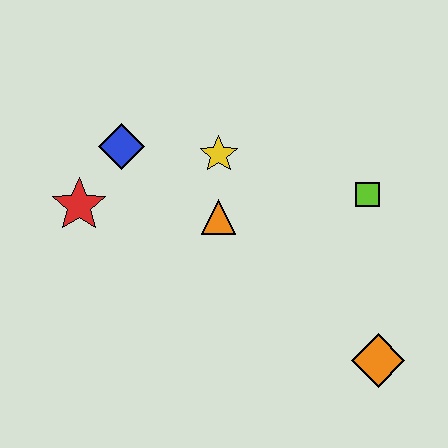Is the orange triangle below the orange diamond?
No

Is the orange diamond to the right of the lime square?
Yes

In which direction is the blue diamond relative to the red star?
The blue diamond is above the red star.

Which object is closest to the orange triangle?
The yellow star is closest to the orange triangle.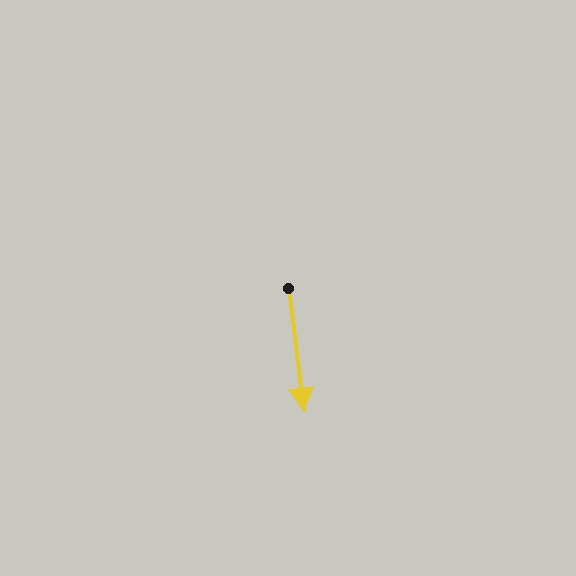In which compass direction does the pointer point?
South.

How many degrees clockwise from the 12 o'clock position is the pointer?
Approximately 173 degrees.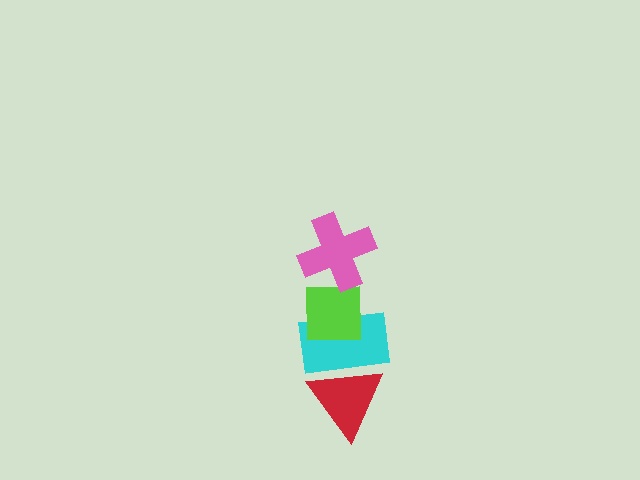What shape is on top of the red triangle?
The cyan rectangle is on top of the red triangle.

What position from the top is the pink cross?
The pink cross is 1st from the top.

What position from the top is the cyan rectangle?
The cyan rectangle is 3rd from the top.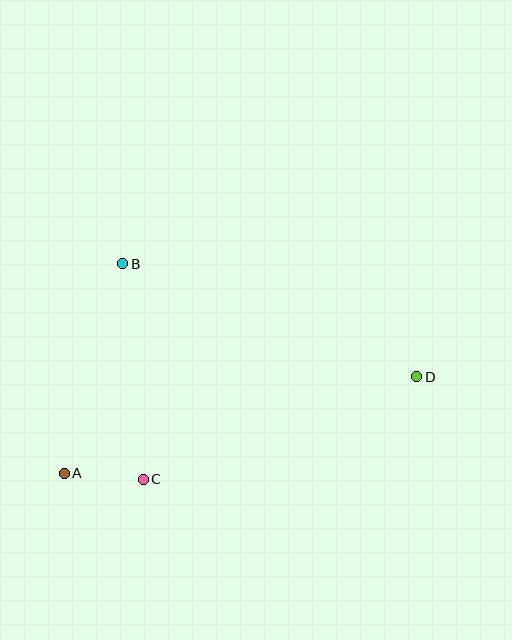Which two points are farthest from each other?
Points A and D are farthest from each other.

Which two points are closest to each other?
Points A and C are closest to each other.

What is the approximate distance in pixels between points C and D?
The distance between C and D is approximately 292 pixels.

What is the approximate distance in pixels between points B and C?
The distance between B and C is approximately 216 pixels.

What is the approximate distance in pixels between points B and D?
The distance between B and D is approximately 315 pixels.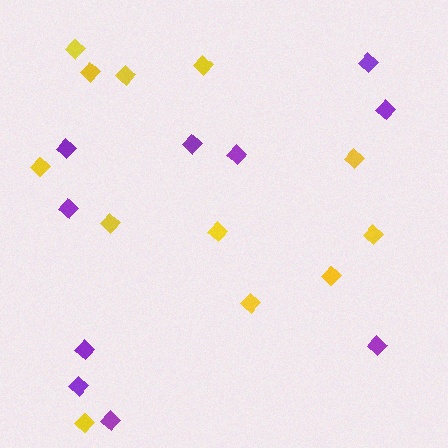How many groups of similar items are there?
There are 2 groups: one group of purple diamonds (10) and one group of yellow diamonds (12).